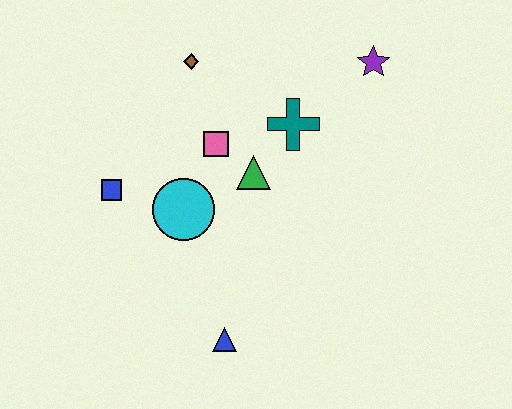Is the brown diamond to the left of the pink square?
Yes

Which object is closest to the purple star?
The teal cross is closest to the purple star.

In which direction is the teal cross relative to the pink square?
The teal cross is to the right of the pink square.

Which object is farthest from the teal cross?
The blue triangle is farthest from the teal cross.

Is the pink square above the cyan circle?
Yes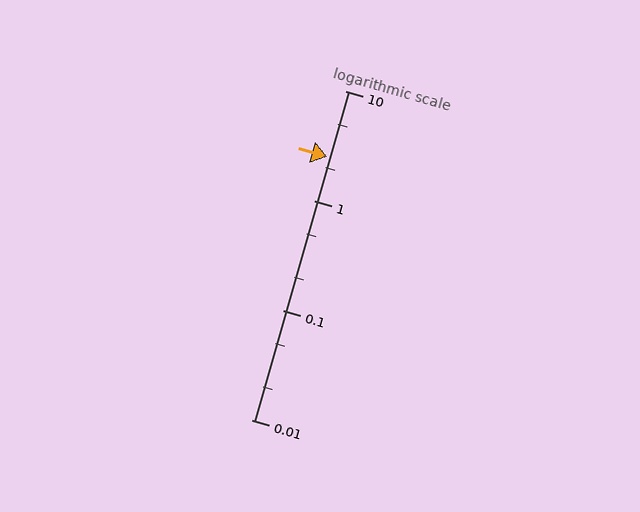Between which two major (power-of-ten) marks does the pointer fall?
The pointer is between 1 and 10.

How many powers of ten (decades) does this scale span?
The scale spans 3 decades, from 0.01 to 10.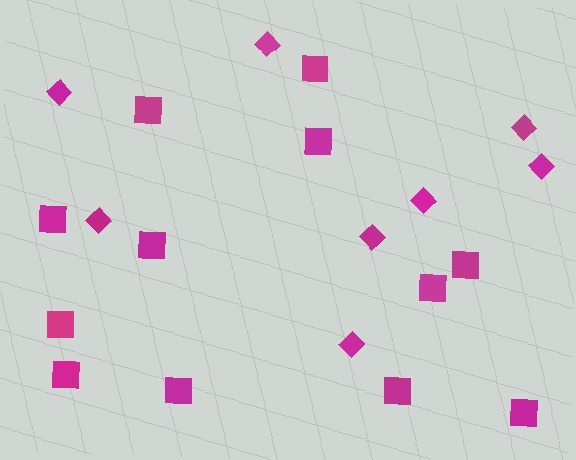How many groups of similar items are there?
There are 2 groups: one group of squares (12) and one group of diamonds (8).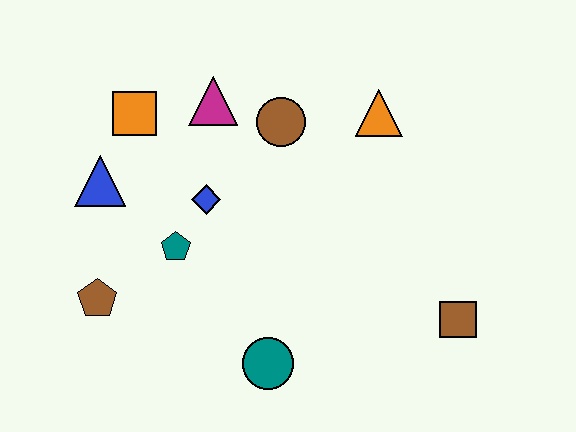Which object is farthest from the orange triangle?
The brown pentagon is farthest from the orange triangle.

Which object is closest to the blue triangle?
The orange square is closest to the blue triangle.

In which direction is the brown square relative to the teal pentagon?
The brown square is to the right of the teal pentagon.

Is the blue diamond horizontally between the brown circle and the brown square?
No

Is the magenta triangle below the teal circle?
No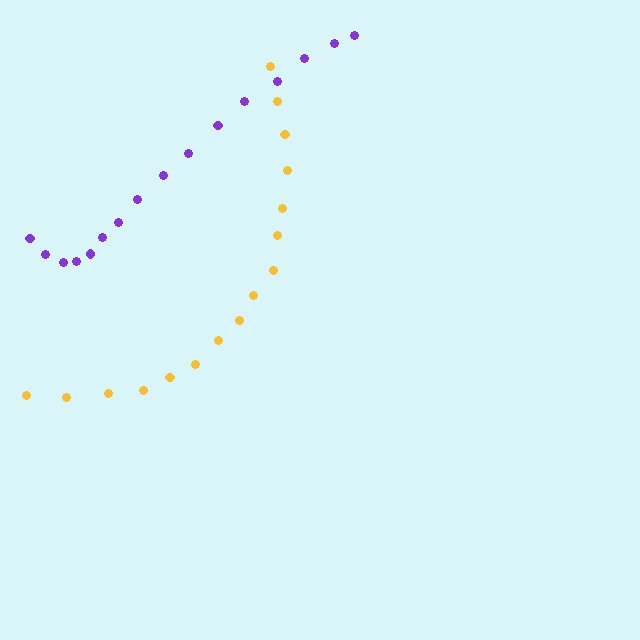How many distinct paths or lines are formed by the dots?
There are 2 distinct paths.